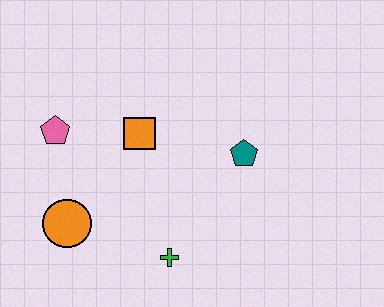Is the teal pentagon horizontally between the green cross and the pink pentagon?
No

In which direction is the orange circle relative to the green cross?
The orange circle is to the left of the green cross.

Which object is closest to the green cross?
The orange circle is closest to the green cross.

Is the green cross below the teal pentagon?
Yes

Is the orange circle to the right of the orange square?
No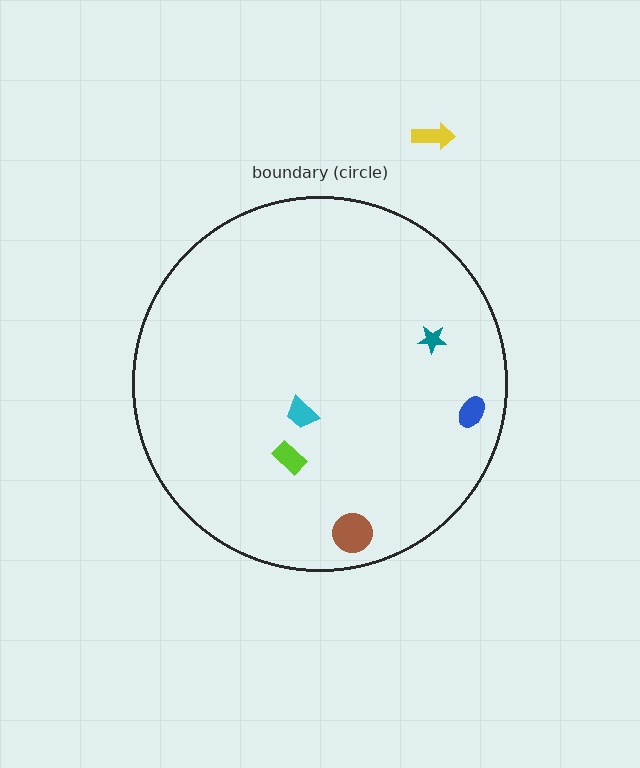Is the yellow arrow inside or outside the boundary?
Outside.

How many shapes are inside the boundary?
5 inside, 1 outside.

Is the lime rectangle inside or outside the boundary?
Inside.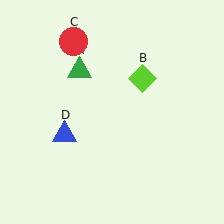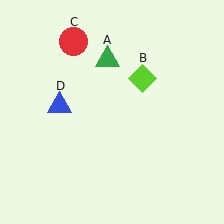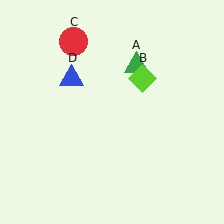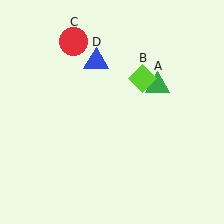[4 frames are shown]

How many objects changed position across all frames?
2 objects changed position: green triangle (object A), blue triangle (object D).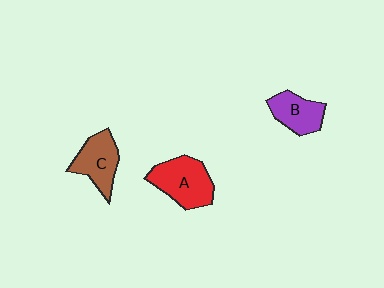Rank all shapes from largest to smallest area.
From largest to smallest: A (red), C (brown), B (purple).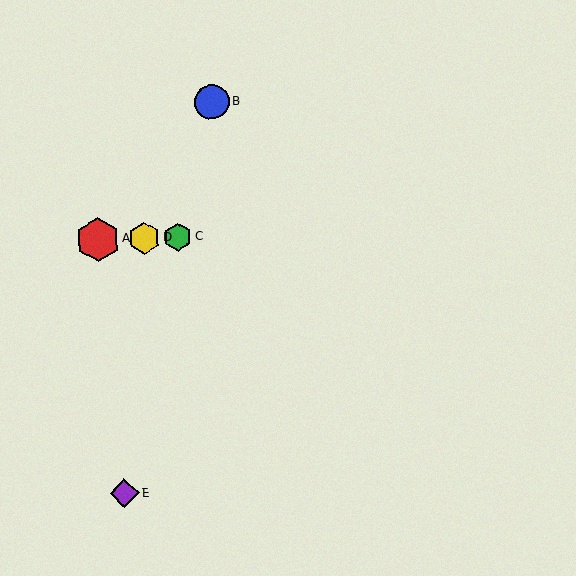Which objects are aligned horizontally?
Objects A, C, D are aligned horizontally.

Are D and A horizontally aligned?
Yes, both are at y≈238.